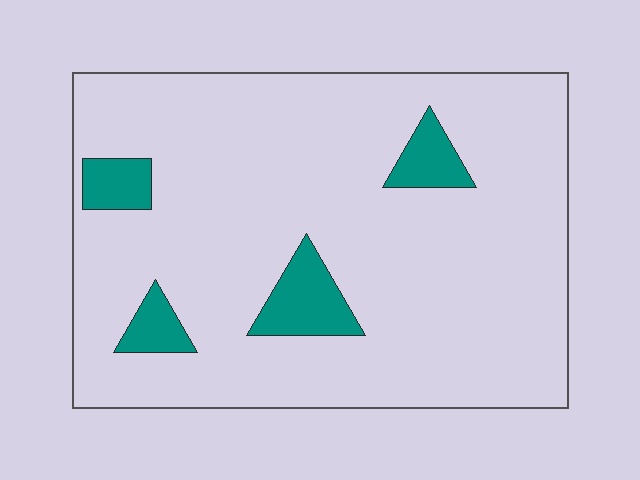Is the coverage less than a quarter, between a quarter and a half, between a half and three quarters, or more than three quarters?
Less than a quarter.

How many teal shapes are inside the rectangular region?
4.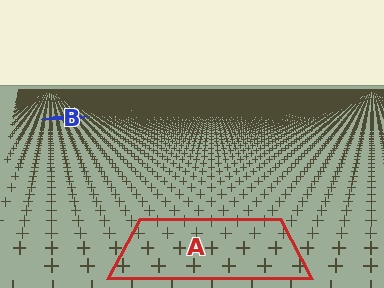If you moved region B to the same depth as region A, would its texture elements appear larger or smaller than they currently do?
They would appear larger. At a closer depth, the same texture elements are projected at a bigger on-screen size.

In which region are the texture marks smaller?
The texture marks are smaller in region B, because it is farther away.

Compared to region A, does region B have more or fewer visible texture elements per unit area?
Region B has more texture elements per unit area — they are packed more densely because it is farther away.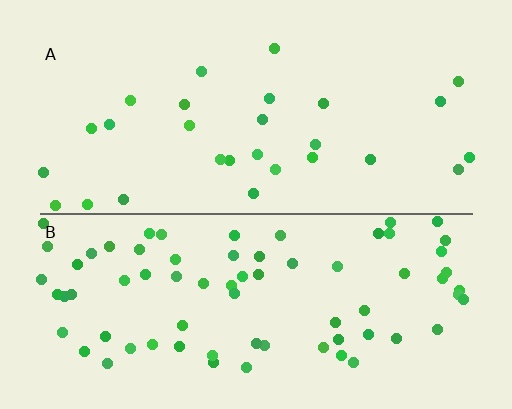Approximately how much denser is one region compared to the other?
Approximately 2.6× — region B over region A.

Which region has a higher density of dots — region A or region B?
B (the bottom).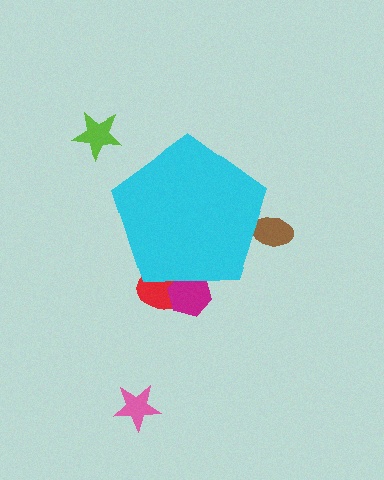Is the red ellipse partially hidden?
Yes, the red ellipse is partially hidden behind the cyan pentagon.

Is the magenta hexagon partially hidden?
Yes, the magenta hexagon is partially hidden behind the cyan pentagon.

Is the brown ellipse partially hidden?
Yes, the brown ellipse is partially hidden behind the cyan pentagon.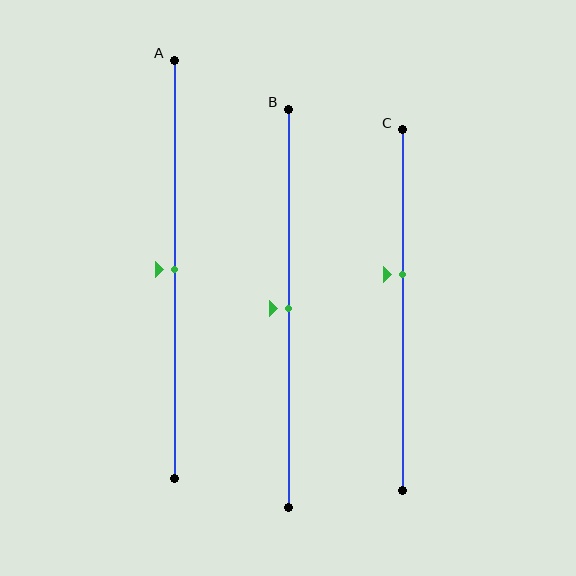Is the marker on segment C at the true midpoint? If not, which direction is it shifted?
No, the marker on segment C is shifted upward by about 10% of the segment length.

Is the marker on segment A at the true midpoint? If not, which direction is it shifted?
Yes, the marker on segment A is at the true midpoint.